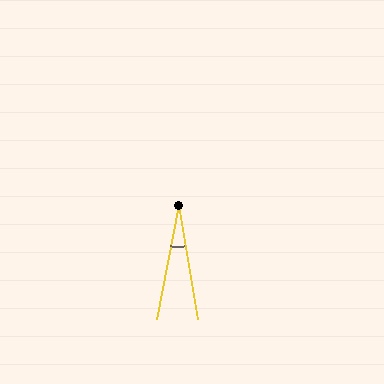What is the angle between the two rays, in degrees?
Approximately 20 degrees.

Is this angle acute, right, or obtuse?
It is acute.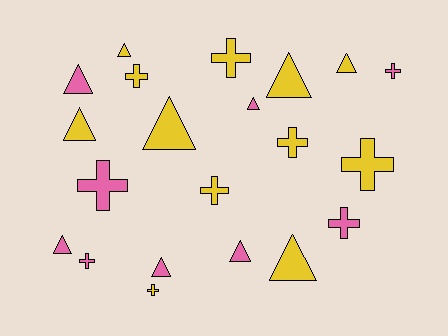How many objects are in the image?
There are 21 objects.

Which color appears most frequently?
Yellow, with 12 objects.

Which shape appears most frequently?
Triangle, with 11 objects.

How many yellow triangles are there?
There are 6 yellow triangles.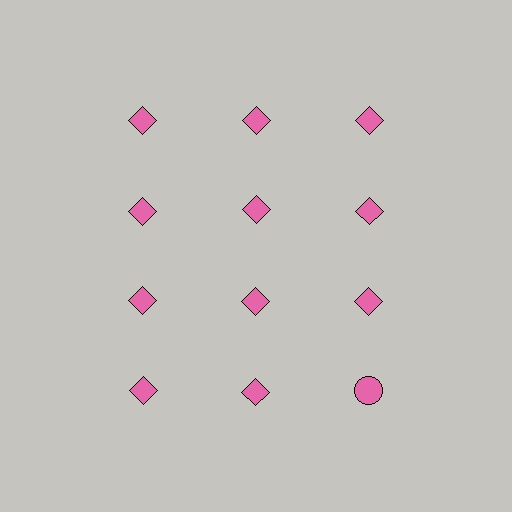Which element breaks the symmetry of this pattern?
The pink circle in the fourth row, center column breaks the symmetry. All other shapes are pink diamonds.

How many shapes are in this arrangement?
There are 12 shapes arranged in a grid pattern.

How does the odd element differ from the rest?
It has a different shape: circle instead of diamond.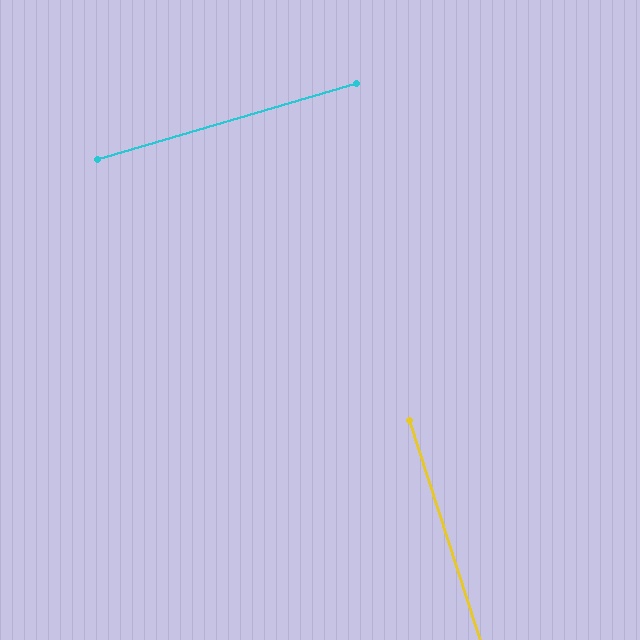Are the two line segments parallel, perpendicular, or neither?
Perpendicular — they meet at approximately 88°.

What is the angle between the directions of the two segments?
Approximately 88 degrees.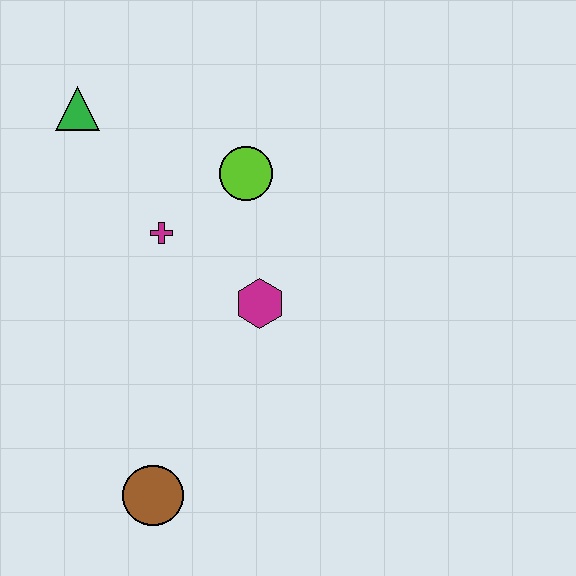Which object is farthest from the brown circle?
The green triangle is farthest from the brown circle.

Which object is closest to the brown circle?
The magenta hexagon is closest to the brown circle.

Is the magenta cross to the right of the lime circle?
No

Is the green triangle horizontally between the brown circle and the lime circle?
No